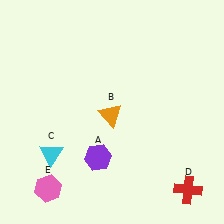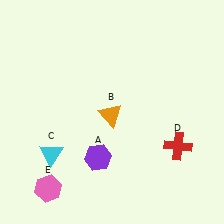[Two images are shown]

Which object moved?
The red cross (D) moved up.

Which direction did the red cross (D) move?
The red cross (D) moved up.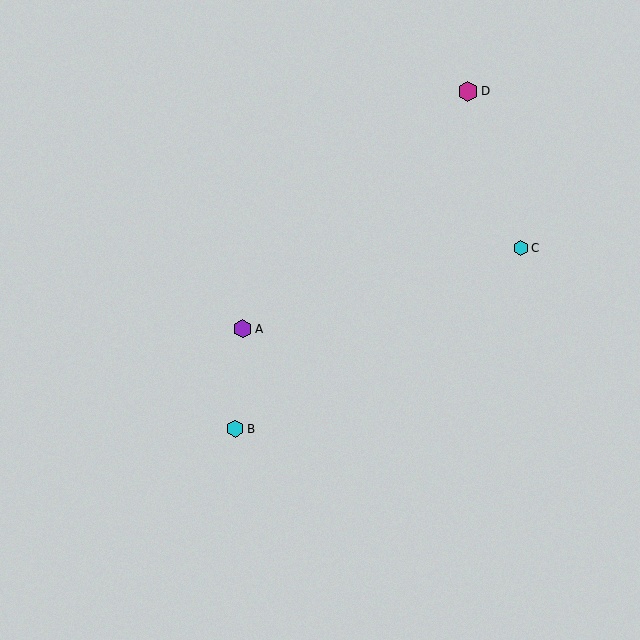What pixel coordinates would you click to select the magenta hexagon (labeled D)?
Click at (468, 91) to select the magenta hexagon D.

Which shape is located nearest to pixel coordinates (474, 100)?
The magenta hexagon (labeled D) at (468, 91) is nearest to that location.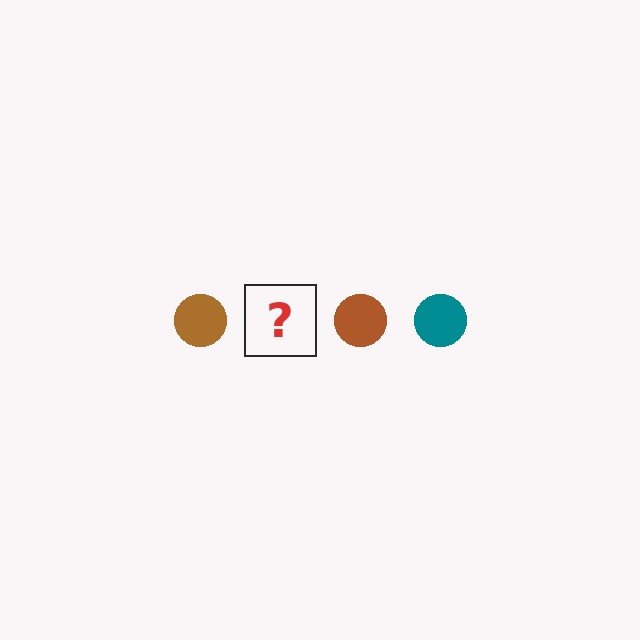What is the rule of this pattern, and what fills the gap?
The rule is that the pattern cycles through brown, teal circles. The gap should be filled with a teal circle.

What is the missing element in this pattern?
The missing element is a teal circle.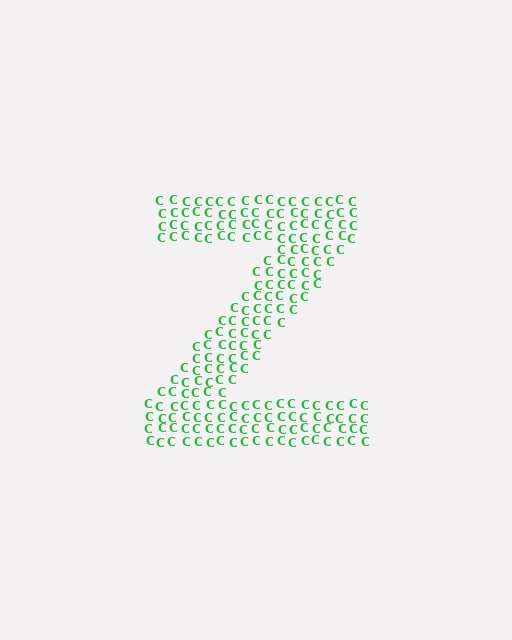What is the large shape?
The large shape is the letter Z.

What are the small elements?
The small elements are letter C's.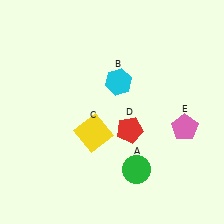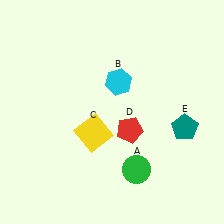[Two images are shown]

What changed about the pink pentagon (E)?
In Image 1, E is pink. In Image 2, it changed to teal.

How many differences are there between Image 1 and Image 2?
There is 1 difference between the two images.